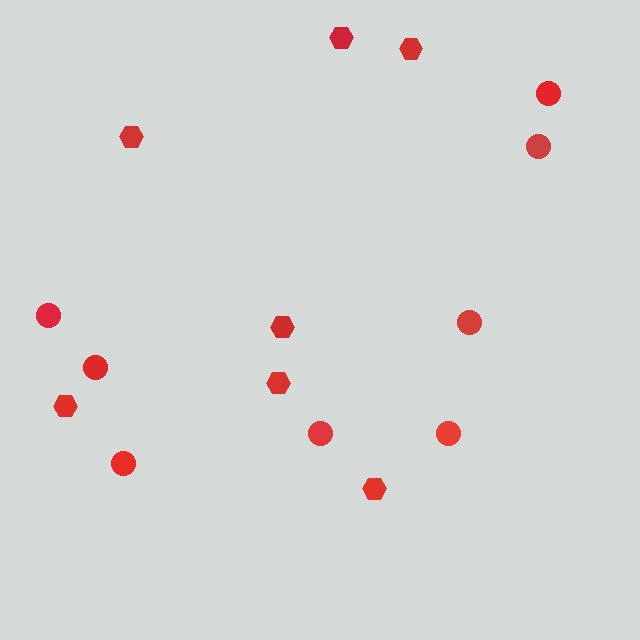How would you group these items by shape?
There are 2 groups: one group of hexagons (7) and one group of circles (8).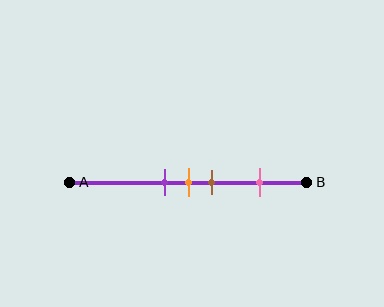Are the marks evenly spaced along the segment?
No, the marks are not evenly spaced.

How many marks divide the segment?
There are 4 marks dividing the segment.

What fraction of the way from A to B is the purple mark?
The purple mark is approximately 40% (0.4) of the way from A to B.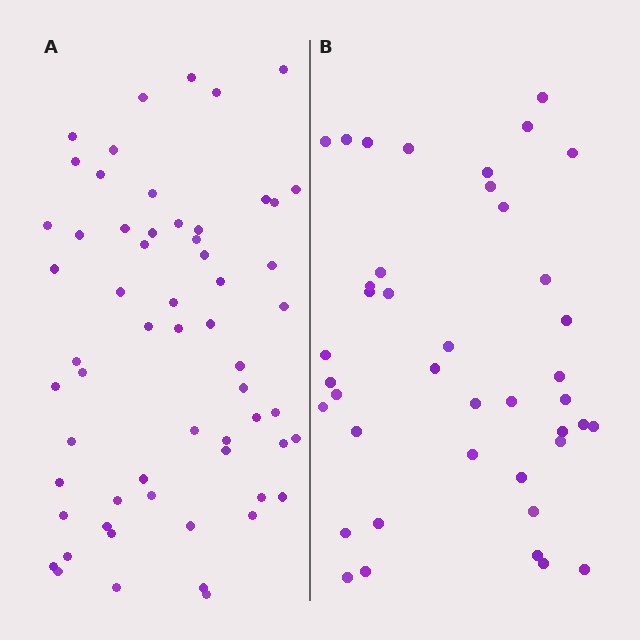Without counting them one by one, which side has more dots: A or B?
Region A (the left region) has more dots.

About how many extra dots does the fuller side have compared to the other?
Region A has approximately 20 more dots than region B.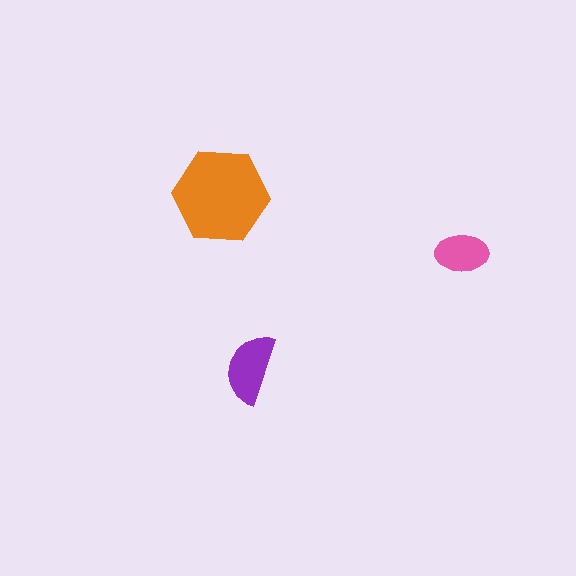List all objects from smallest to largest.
The pink ellipse, the purple semicircle, the orange hexagon.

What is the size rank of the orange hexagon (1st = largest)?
1st.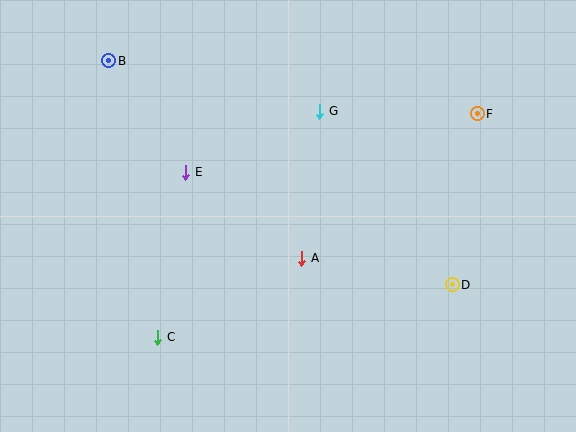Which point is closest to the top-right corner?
Point F is closest to the top-right corner.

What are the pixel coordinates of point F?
Point F is at (477, 114).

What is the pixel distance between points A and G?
The distance between A and G is 148 pixels.